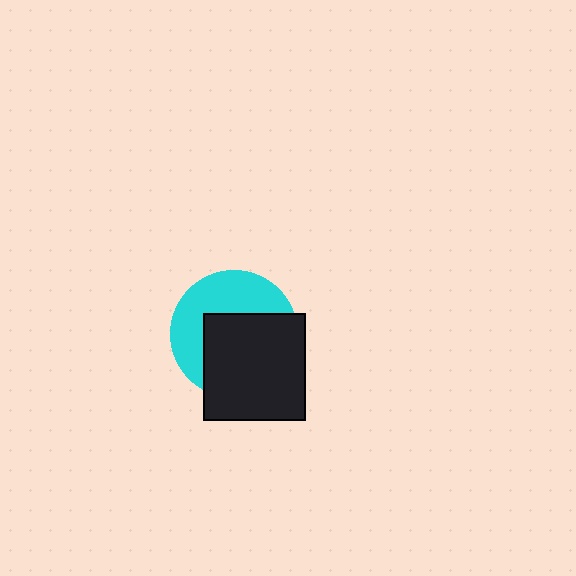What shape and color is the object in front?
The object in front is a black rectangle.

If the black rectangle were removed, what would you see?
You would see the complete cyan circle.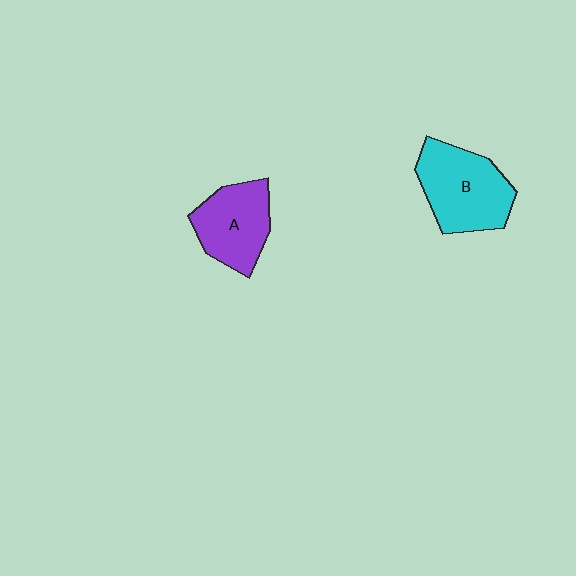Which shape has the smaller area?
Shape A (purple).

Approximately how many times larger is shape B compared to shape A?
Approximately 1.2 times.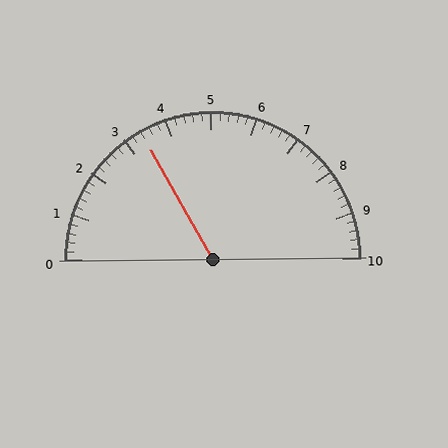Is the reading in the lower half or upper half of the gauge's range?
The reading is in the lower half of the range (0 to 10).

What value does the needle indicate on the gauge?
The needle indicates approximately 3.4.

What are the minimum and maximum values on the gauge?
The gauge ranges from 0 to 10.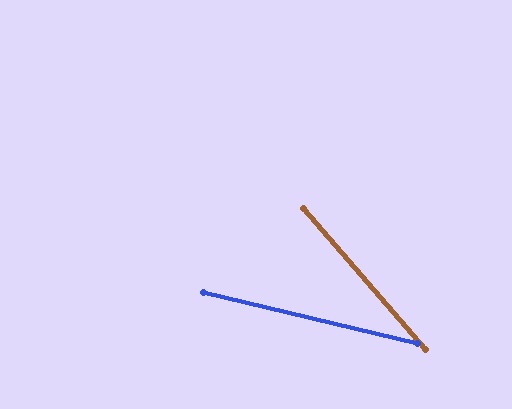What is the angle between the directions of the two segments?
Approximately 36 degrees.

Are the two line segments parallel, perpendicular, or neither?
Neither parallel nor perpendicular — they differ by about 36°.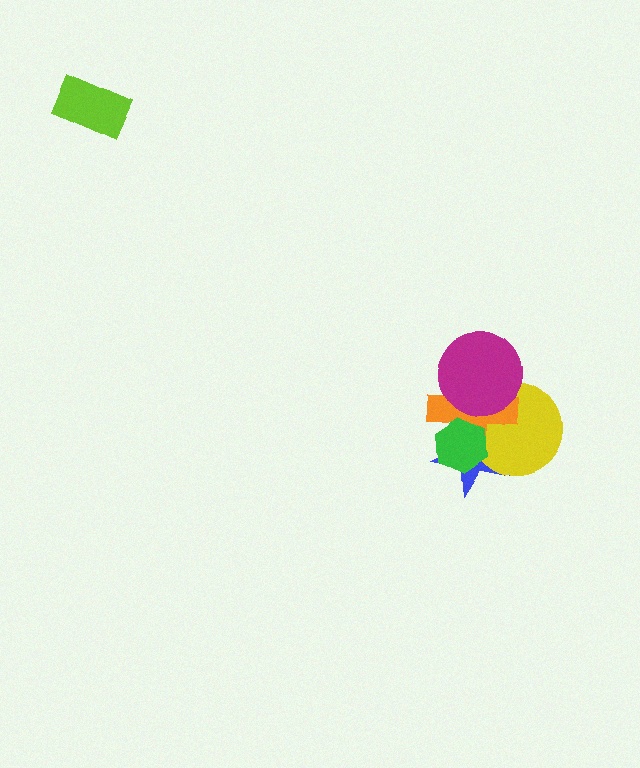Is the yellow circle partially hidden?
Yes, it is partially covered by another shape.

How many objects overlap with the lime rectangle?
0 objects overlap with the lime rectangle.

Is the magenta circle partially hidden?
No, no other shape covers it.